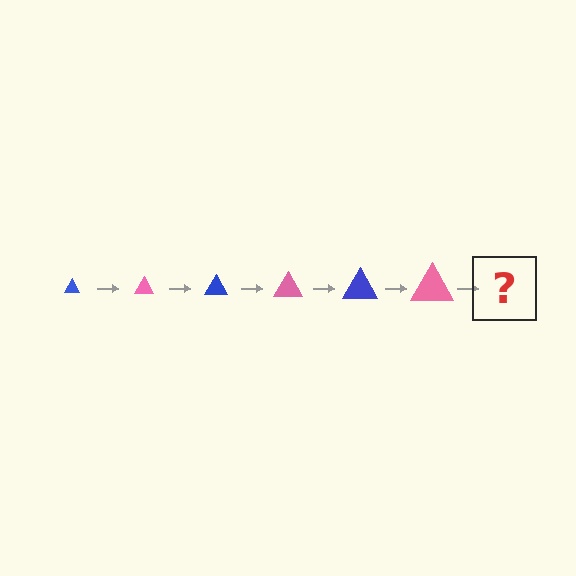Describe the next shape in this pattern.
It should be a blue triangle, larger than the previous one.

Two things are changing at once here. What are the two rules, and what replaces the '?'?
The two rules are that the triangle grows larger each step and the color cycles through blue and pink. The '?' should be a blue triangle, larger than the previous one.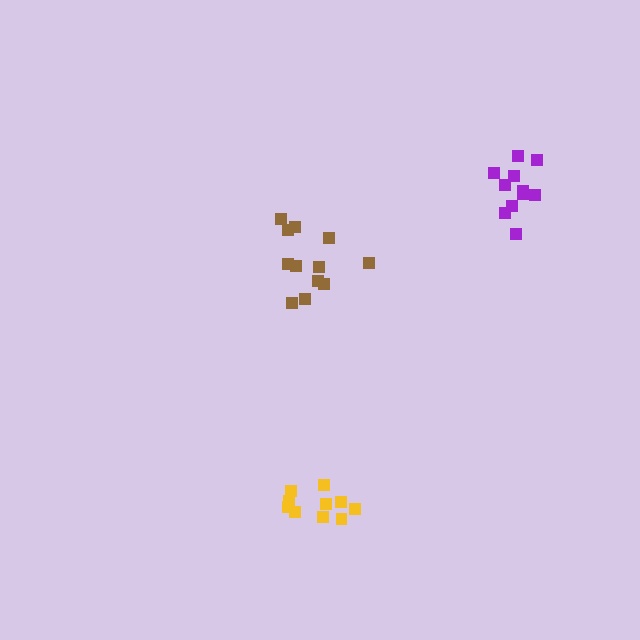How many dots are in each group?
Group 1: 11 dots, Group 2: 12 dots, Group 3: 10 dots (33 total).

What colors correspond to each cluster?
The clusters are colored: purple, brown, yellow.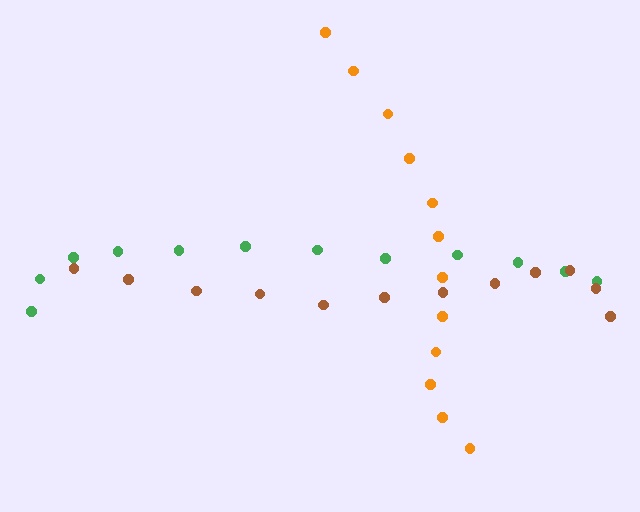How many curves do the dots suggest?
There are 3 distinct paths.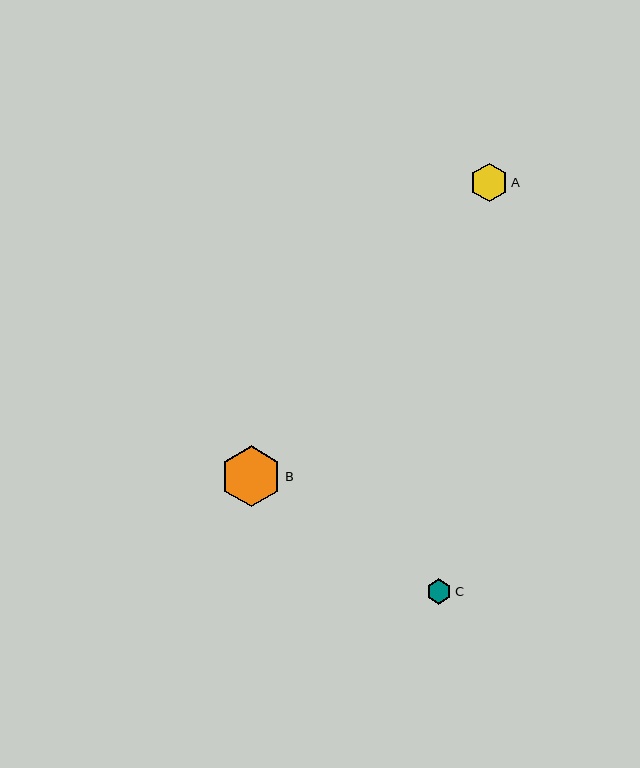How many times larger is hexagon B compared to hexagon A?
Hexagon B is approximately 1.6 times the size of hexagon A.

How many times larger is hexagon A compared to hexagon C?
Hexagon A is approximately 1.5 times the size of hexagon C.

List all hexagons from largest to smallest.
From largest to smallest: B, A, C.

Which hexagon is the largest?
Hexagon B is the largest with a size of approximately 61 pixels.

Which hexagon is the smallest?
Hexagon C is the smallest with a size of approximately 25 pixels.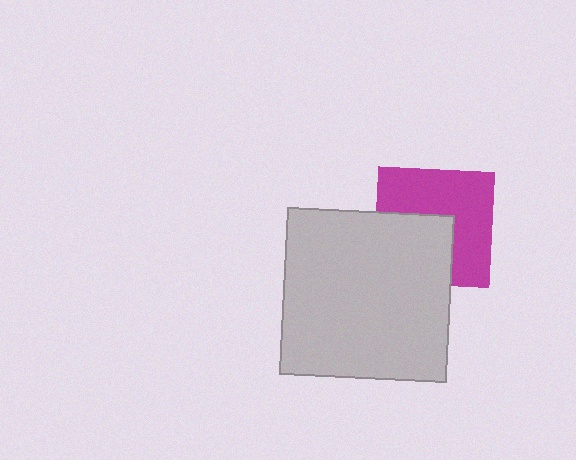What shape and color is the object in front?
The object in front is a light gray square.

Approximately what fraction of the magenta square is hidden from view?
Roughly 41% of the magenta square is hidden behind the light gray square.